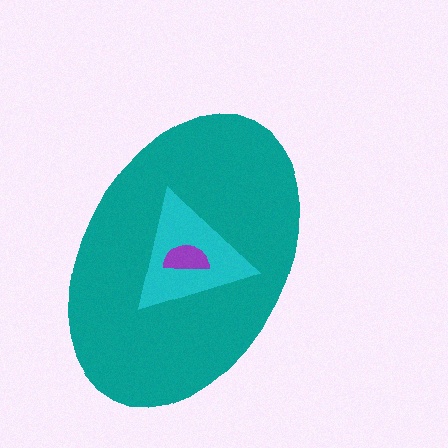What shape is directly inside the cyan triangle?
The purple semicircle.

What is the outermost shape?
The teal ellipse.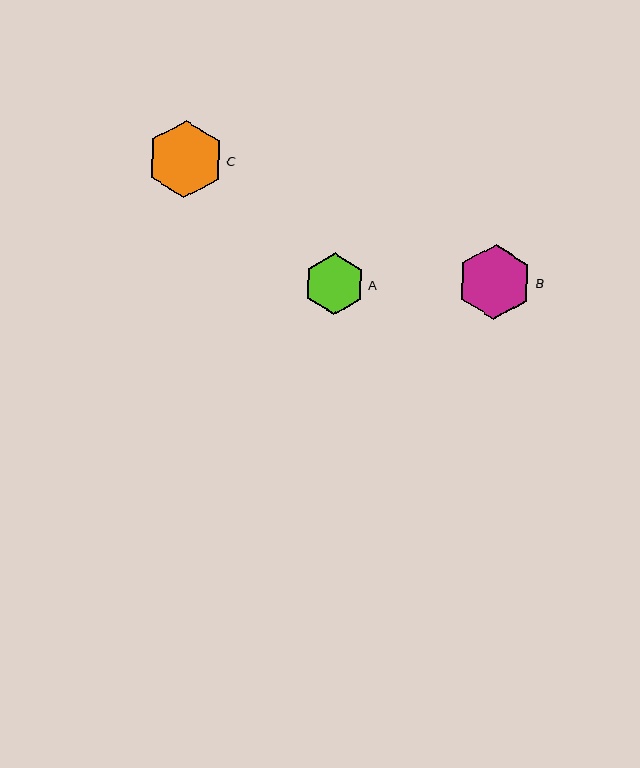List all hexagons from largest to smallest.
From largest to smallest: C, B, A.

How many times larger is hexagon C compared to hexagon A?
Hexagon C is approximately 1.3 times the size of hexagon A.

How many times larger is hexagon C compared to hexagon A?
Hexagon C is approximately 1.3 times the size of hexagon A.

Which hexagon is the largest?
Hexagon C is the largest with a size of approximately 77 pixels.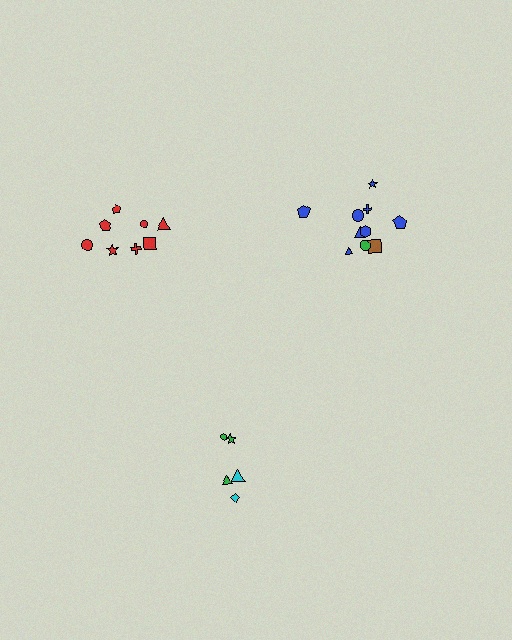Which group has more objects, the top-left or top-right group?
The top-right group.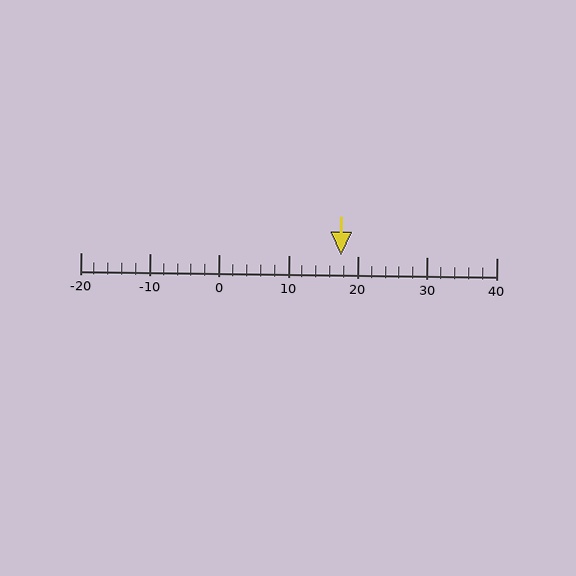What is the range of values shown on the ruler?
The ruler shows values from -20 to 40.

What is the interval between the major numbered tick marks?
The major tick marks are spaced 10 units apart.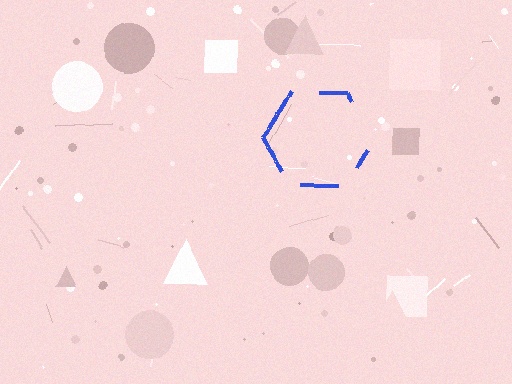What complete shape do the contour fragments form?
The contour fragments form a hexagon.